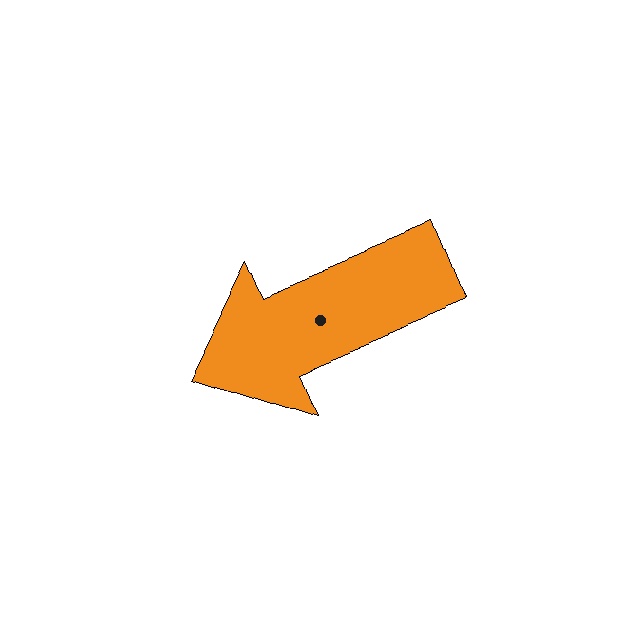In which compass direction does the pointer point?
Southwest.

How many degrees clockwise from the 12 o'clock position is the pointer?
Approximately 247 degrees.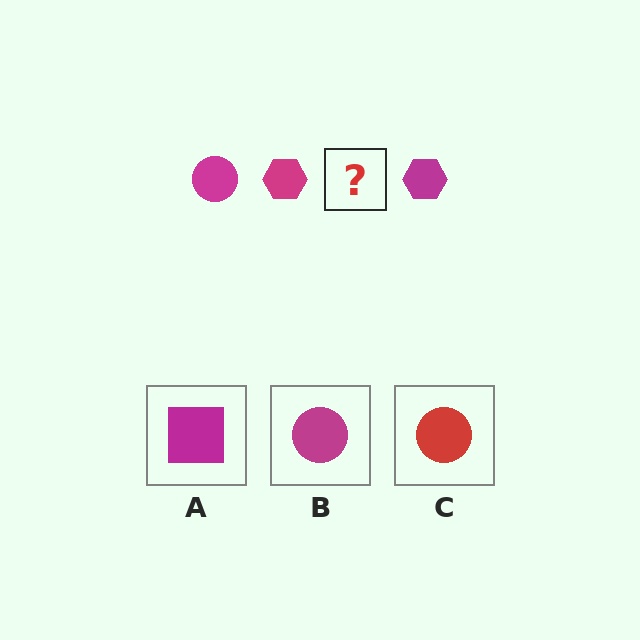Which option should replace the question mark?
Option B.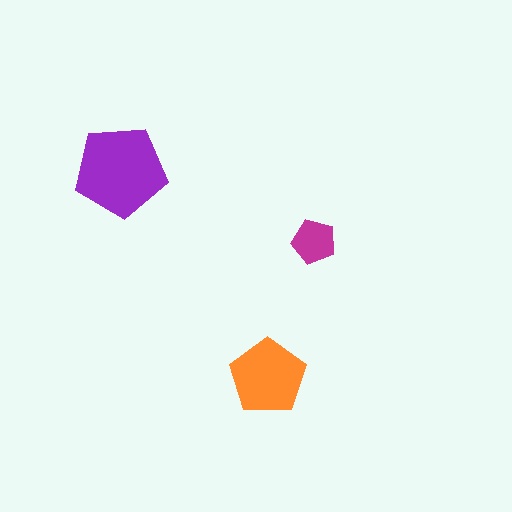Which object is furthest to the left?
The purple pentagon is leftmost.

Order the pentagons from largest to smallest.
the purple one, the orange one, the magenta one.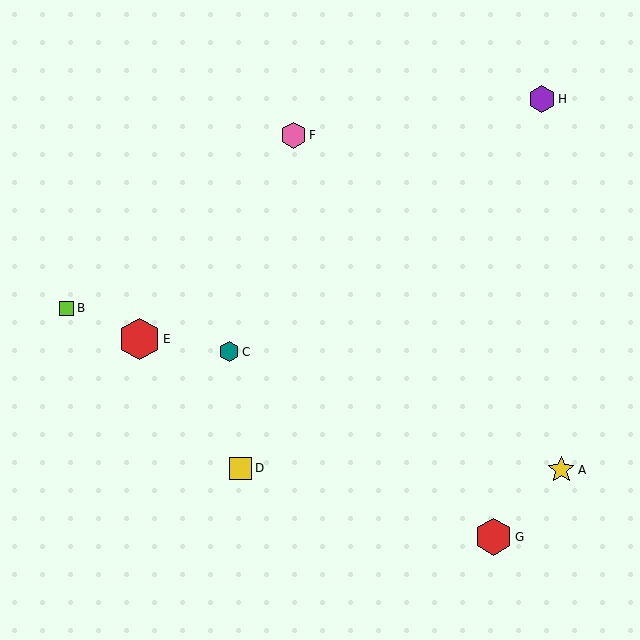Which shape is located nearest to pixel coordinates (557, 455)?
The yellow star (labeled A) at (561, 470) is nearest to that location.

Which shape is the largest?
The red hexagon (labeled E) is the largest.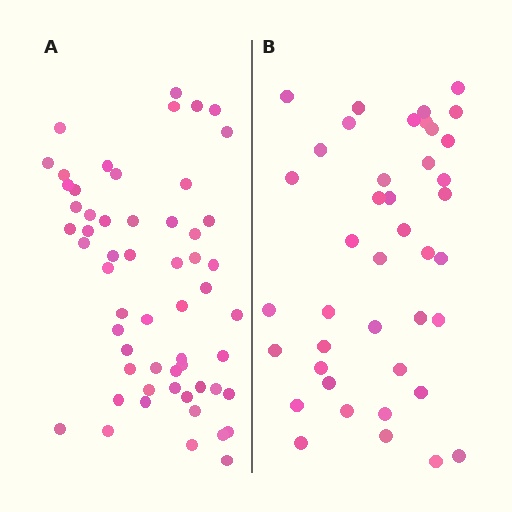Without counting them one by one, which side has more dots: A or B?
Region A (the left region) has more dots.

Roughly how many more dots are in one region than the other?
Region A has approximately 15 more dots than region B.